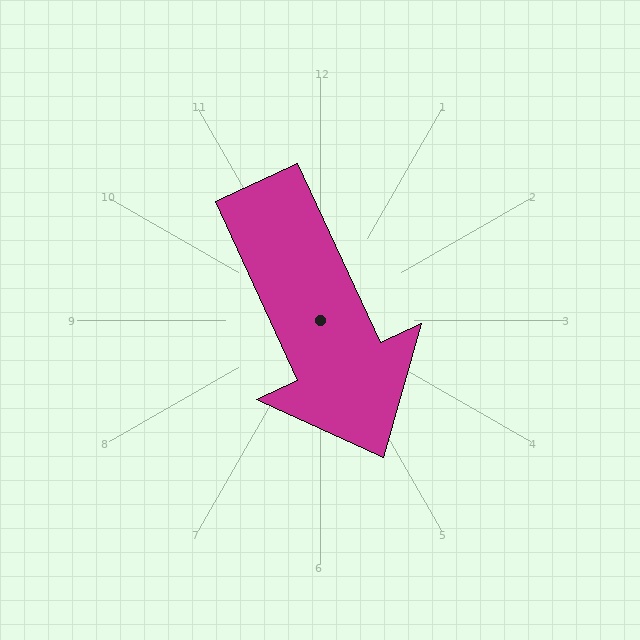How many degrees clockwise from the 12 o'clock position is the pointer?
Approximately 155 degrees.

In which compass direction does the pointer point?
Southeast.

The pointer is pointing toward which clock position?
Roughly 5 o'clock.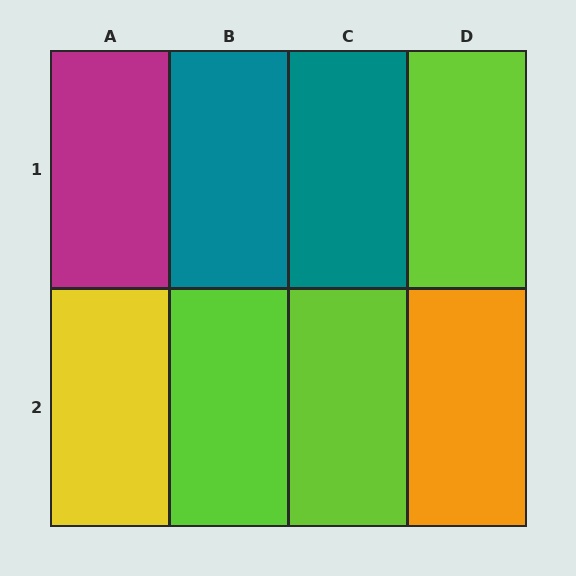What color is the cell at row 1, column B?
Teal.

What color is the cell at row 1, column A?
Magenta.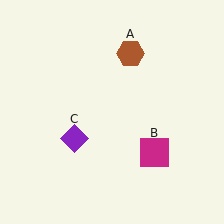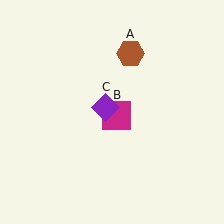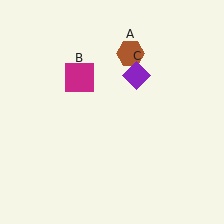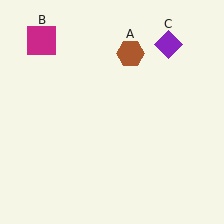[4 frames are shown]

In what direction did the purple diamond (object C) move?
The purple diamond (object C) moved up and to the right.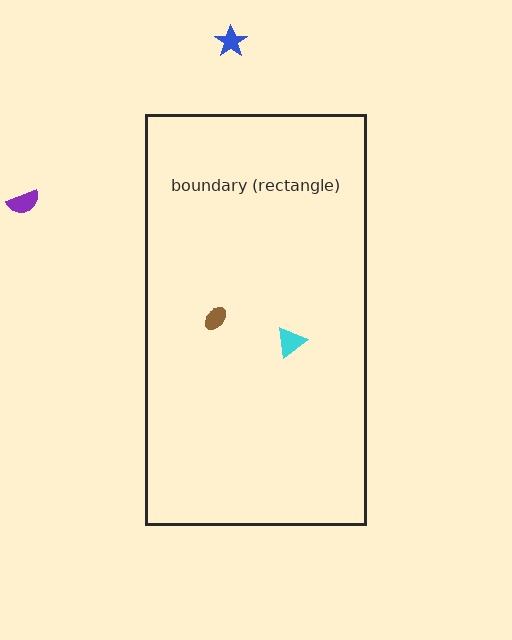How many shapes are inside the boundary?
2 inside, 2 outside.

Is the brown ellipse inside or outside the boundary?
Inside.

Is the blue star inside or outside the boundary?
Outside.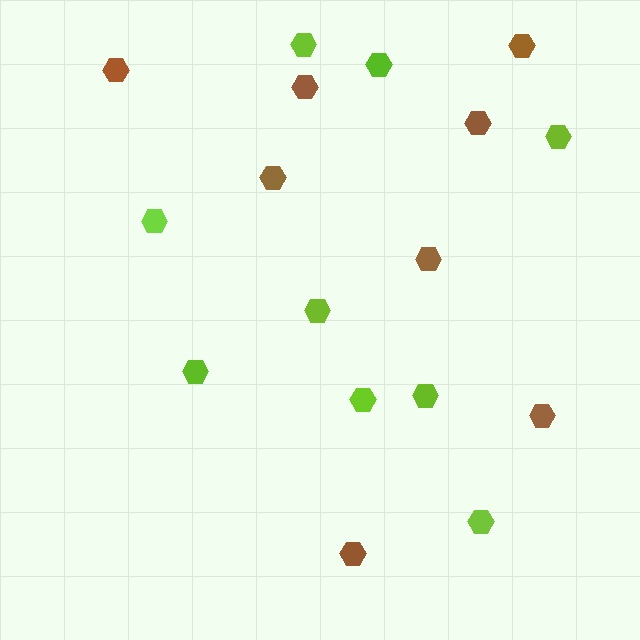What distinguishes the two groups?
There are 2 groups: one group of lime hexagons (9) and one group of brown hexagons (8).